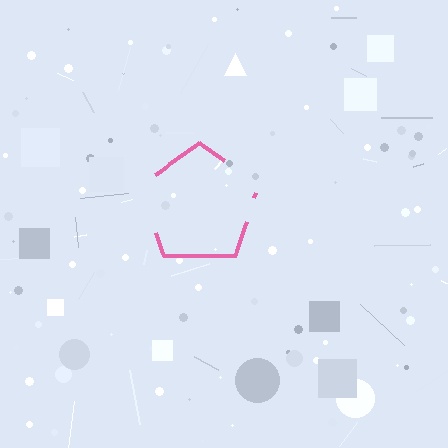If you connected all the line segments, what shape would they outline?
They would outline a pentagon.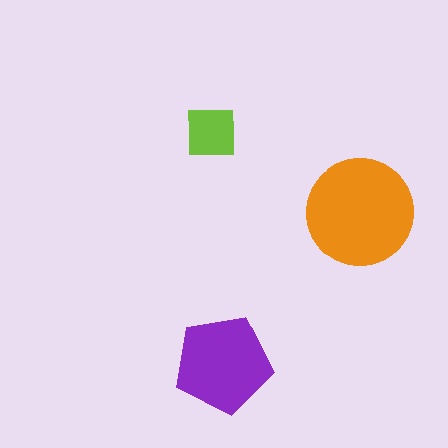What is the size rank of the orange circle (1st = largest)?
1st.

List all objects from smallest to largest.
The lime square, the purple pentagon, the orange circle.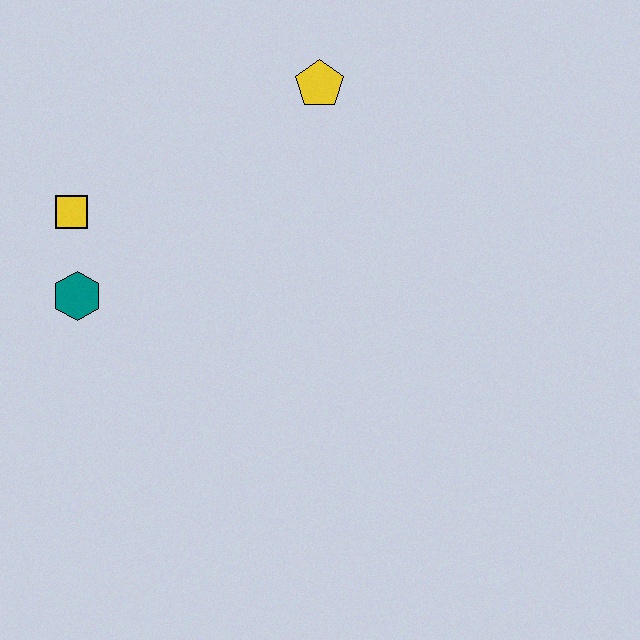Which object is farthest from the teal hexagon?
The yellow pentagon is farthest from the teal hexagon.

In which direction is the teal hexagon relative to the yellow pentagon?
The teal hexagon is to the left of the yellow pentagon.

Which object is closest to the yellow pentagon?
The yellow square is closest to the yellow pentagon.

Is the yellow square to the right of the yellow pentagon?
No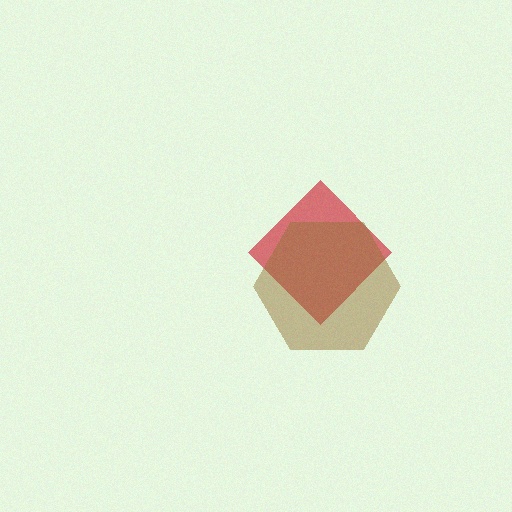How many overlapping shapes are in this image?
There are 2 overlapping shapes in the image.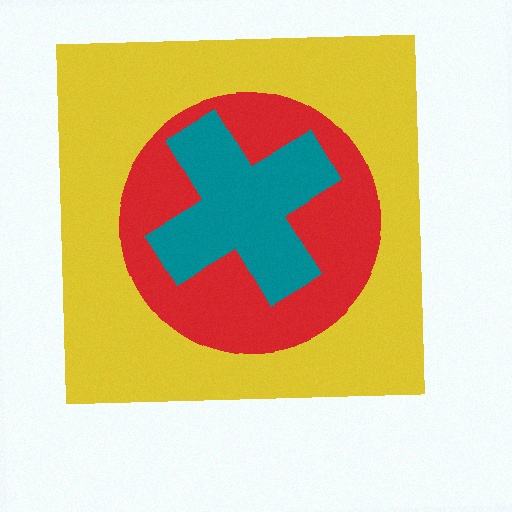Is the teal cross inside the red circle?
Yes.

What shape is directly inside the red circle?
The teal cross.